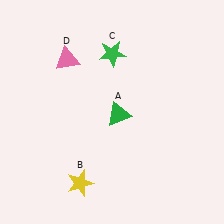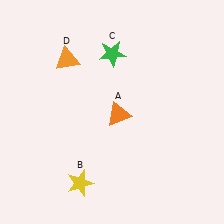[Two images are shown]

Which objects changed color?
A changed from green to orange. D changed from pink to orange.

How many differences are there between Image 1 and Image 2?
There are 2 differences between the two images.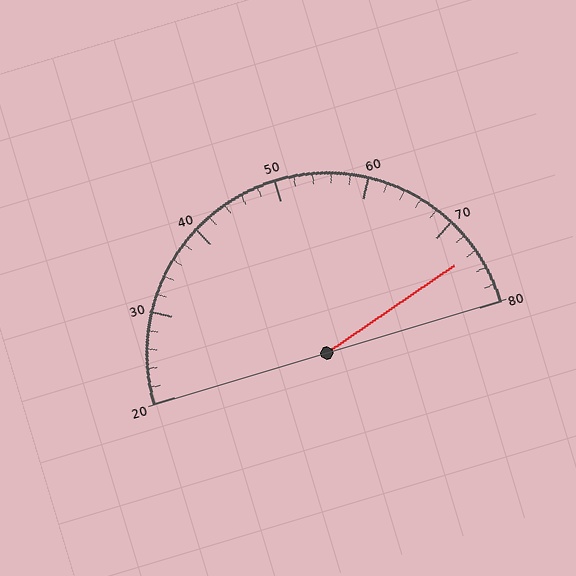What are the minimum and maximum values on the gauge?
The gauge ranges from 20 to 80.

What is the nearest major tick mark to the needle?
The nearest major tick mark is 70.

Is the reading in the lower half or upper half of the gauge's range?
The reading is in the upper half of the range (20 to 80).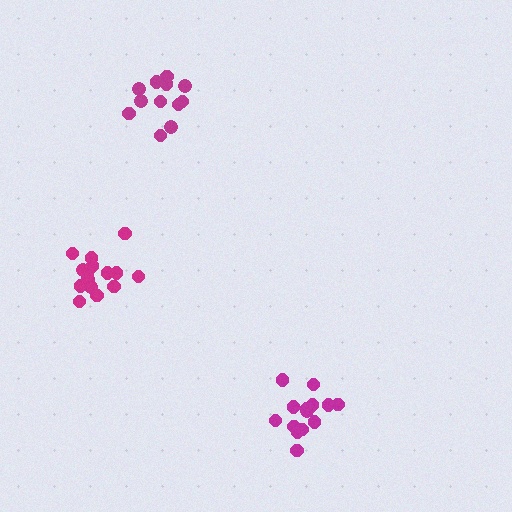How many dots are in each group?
Group 1: 15 dots, Group 2: 14 dots, Group 3: 12 dots (41 total).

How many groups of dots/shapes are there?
There are 3 groups.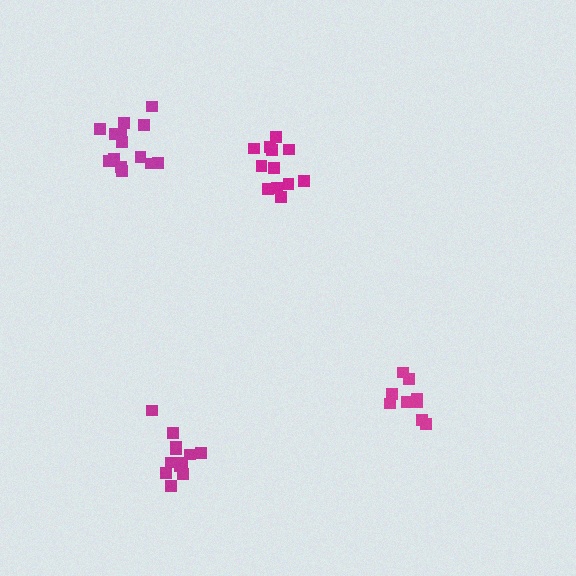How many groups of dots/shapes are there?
There are 4 groups.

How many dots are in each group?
Group 1: 12 dots, Group 2: 14 dots, Group 3: 12 dots, Group 4: 9 dots (47 total).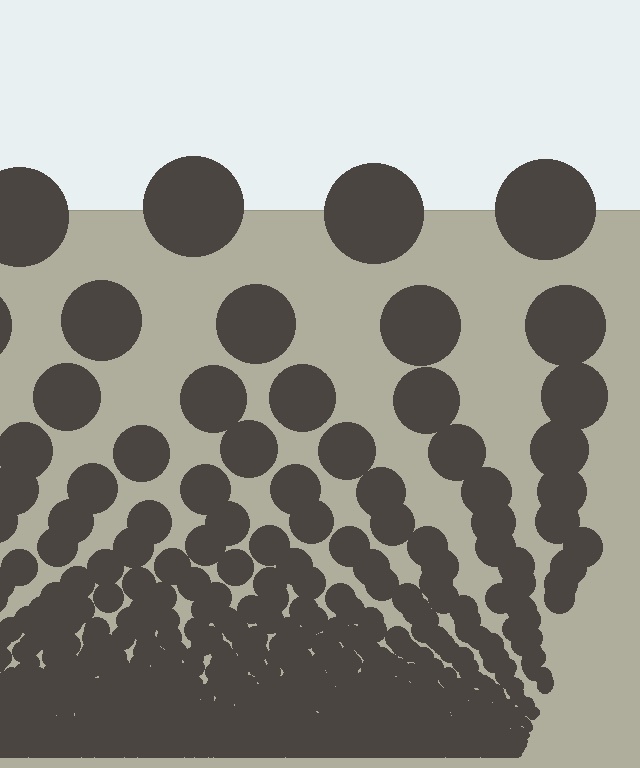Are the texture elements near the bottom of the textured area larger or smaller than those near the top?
Smaller. The gradient is inverted — elements near the bottom are smaller and denser.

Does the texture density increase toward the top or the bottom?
Density increases toward the bottom.